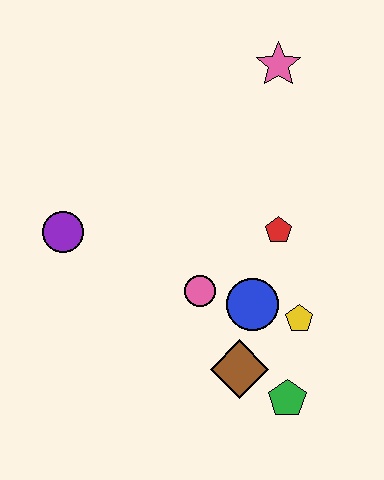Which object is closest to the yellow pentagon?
The blue circle is closest to the yellow pentagon.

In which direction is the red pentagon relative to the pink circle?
The red pentagon is to the right of the pink circle.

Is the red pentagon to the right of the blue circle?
Yes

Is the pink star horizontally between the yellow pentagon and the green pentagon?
No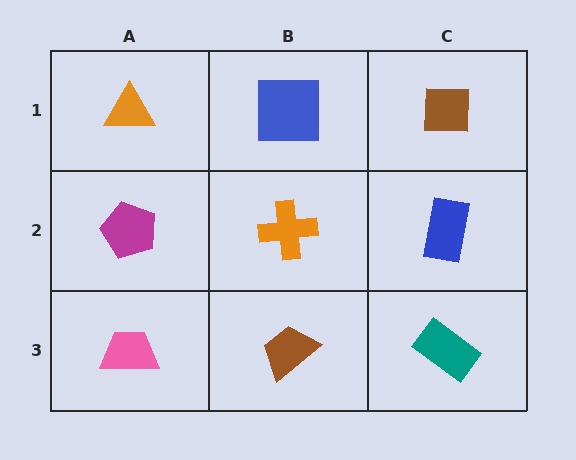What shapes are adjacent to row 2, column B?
A blue square (row 1, column B), a brown trapezoid (row 3, column B), a magenta pentagon (row 2, column A), a blue rectangle (row 2, column C).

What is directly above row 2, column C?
A brown square.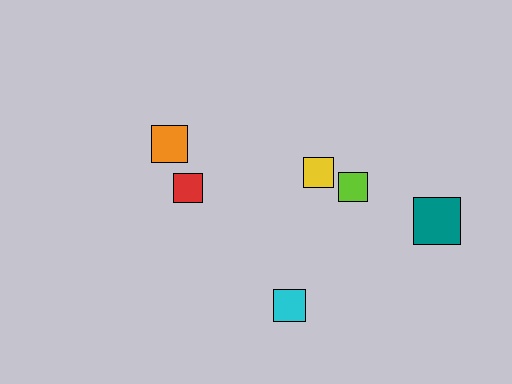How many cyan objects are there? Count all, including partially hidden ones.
There is 1 cyan object.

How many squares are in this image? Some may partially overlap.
There are 6 squares.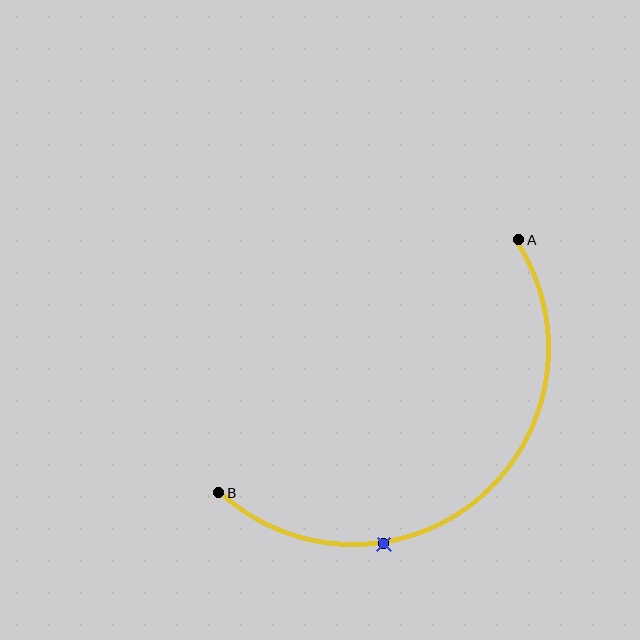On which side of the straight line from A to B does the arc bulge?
The arc bulges below and to the right of the straight line connecting A and B.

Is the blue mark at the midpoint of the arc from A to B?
No. The blue mark lies on the arc but is closer to endpoint B. The arc midpoint would be at the point on the curve equidistant along the arc from both A and B.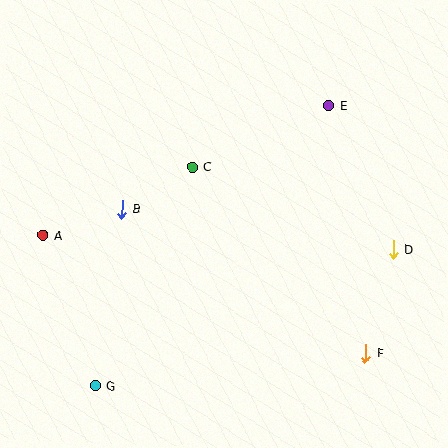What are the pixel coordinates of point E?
Point E is at (329, 105).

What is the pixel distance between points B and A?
The distance between B and A is 83 pixels.